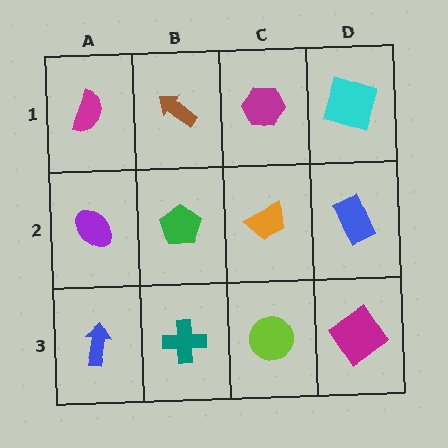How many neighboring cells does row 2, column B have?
4.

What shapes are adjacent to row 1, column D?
A blue rectangle (row 2, column D), a magenta hexagon (row 1, column C).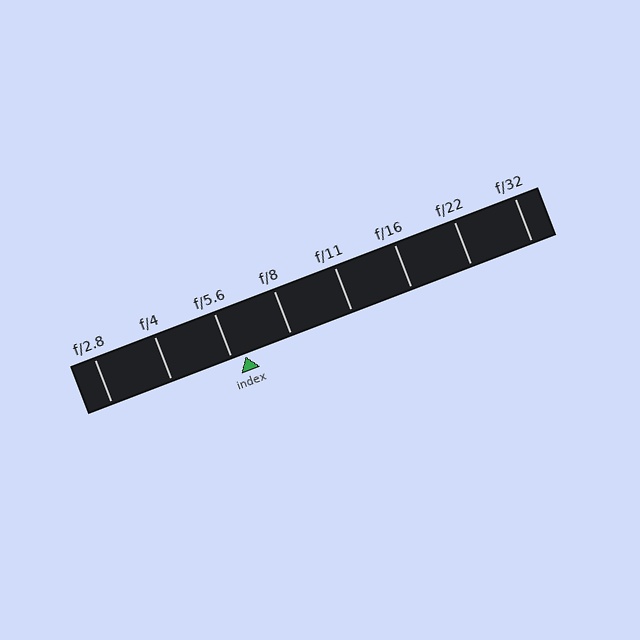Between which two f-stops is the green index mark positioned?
The index mark is between f/5.6 and f/8.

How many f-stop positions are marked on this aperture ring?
There are 8 f-stop positions marked.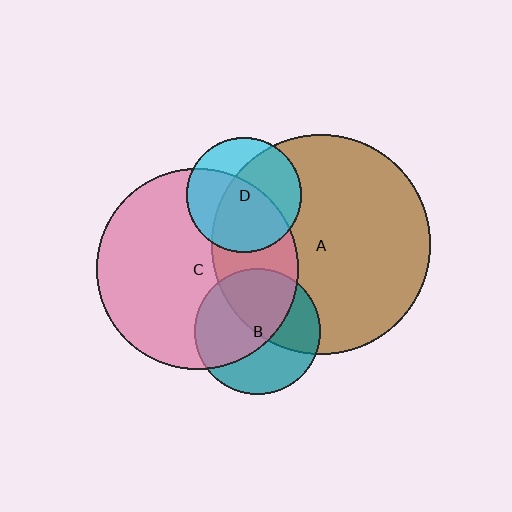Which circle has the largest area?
Circle A (brown).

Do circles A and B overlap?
Yes.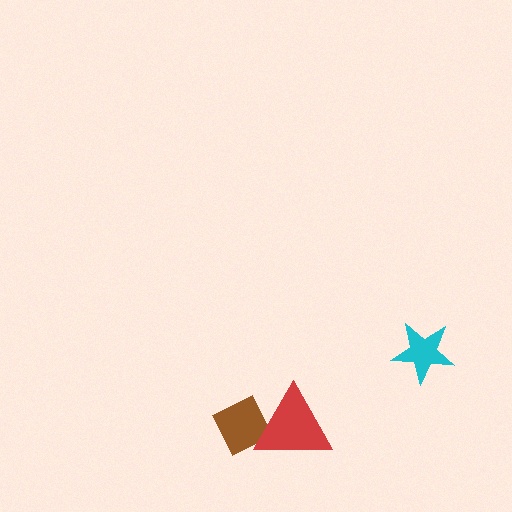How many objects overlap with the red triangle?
1 object overlaps with the red triangle.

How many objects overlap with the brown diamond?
1 object overlaps with the brown diamond.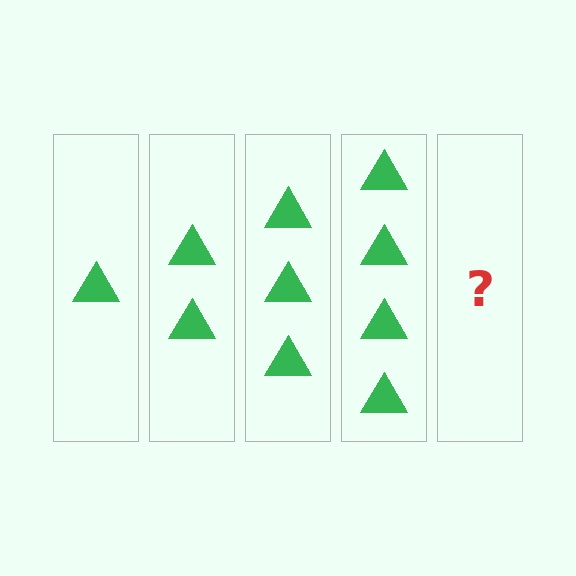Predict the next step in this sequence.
The next step is 5 triangles.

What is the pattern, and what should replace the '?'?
The pattern is that each step adds one more triangle. The '?' should be 5 triangles.